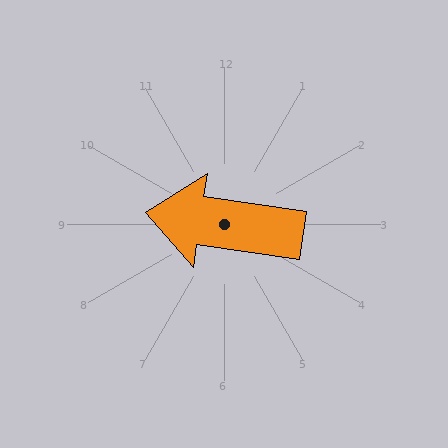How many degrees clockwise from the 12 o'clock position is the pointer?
Approximately 278 degrees.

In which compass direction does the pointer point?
West.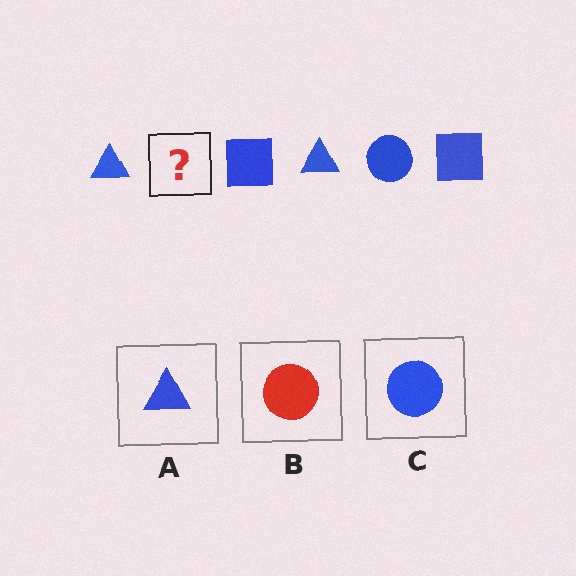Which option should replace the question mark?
Option C.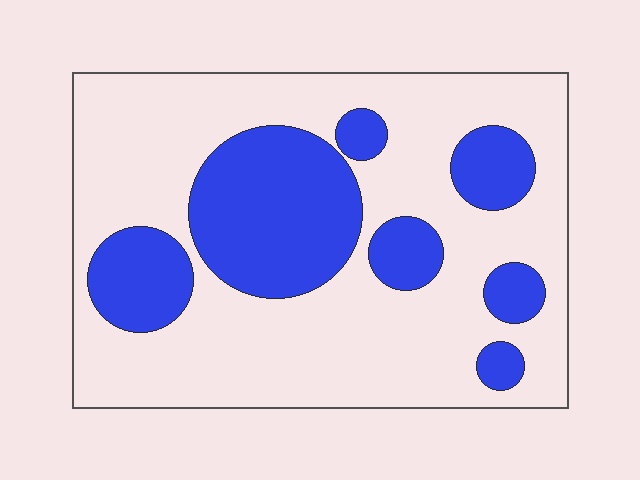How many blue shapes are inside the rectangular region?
7.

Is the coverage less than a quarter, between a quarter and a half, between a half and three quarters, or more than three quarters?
Between a quarter and a half.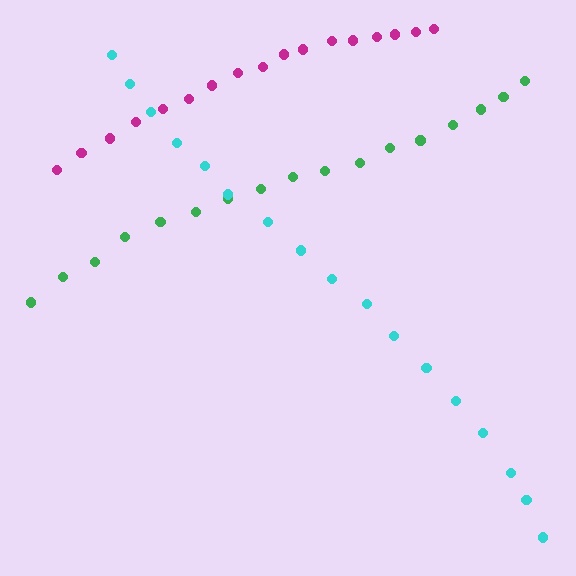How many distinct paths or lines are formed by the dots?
There are 3 distinct paths.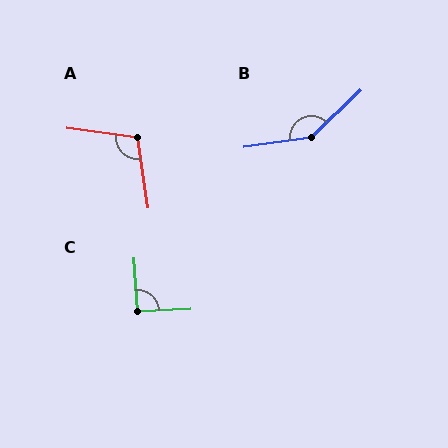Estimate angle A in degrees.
Approximately 106 degrees.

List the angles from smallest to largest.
C (91°), A (106°), B (144°).